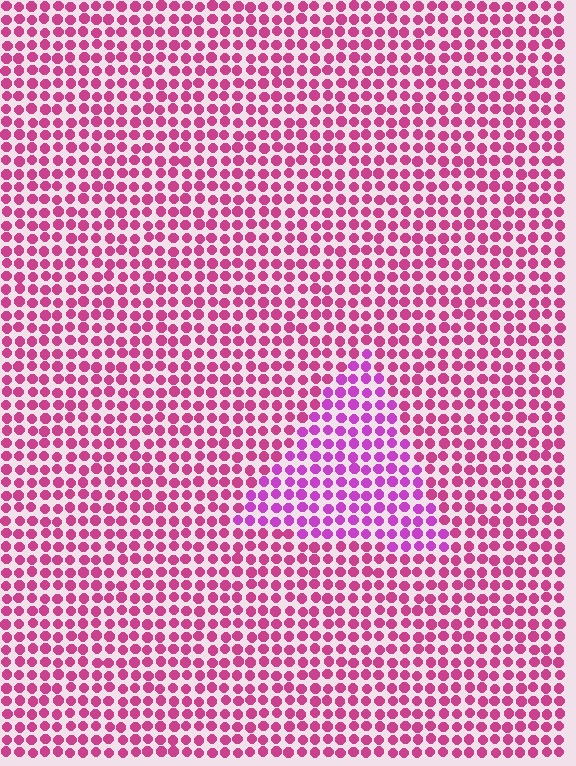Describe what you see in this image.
The image is filled with small magenta elements in a uniform arrangement. A triangle-shaped region is visible where the elements are tinted to a slightly different hue, forming a subtle color boundary.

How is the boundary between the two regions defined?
The boundary is defined purely by a slight shift in hue (about 28 degrees). Spacing, size, and orientation are identical on both sides.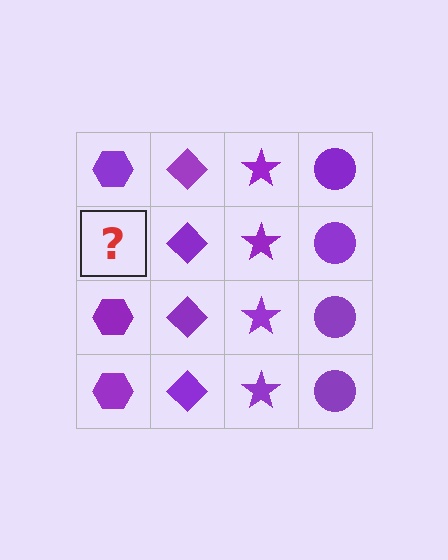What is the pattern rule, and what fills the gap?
The rule is that each column has a consistent shape. The gap should be filled with a purple hexagon.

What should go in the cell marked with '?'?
The missing cell should contain a purple hexagon.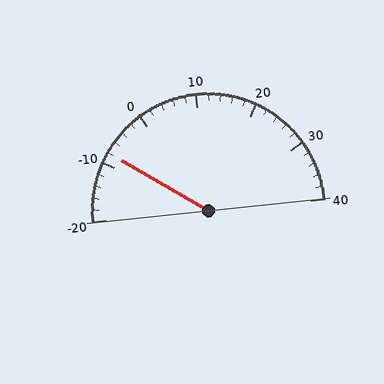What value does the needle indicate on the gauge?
The needle indicates approximately -8.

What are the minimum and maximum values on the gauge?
The gauge ranges from -20 to 40.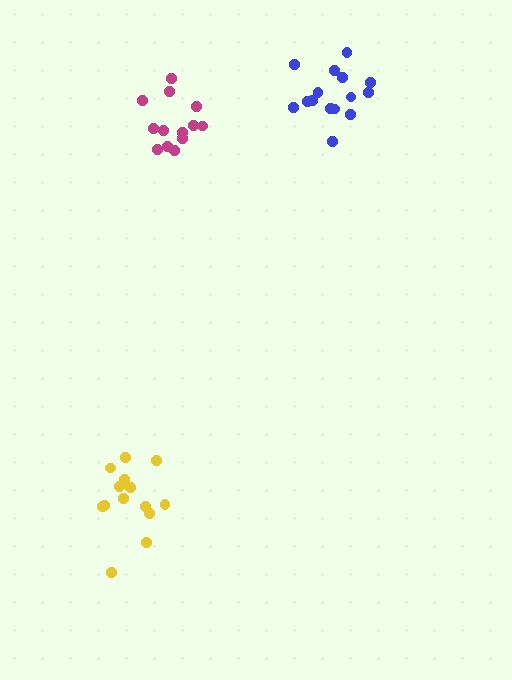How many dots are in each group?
Group 1: 13 dots, Group 2: 15 dots, Group 3: 14 dots (42 total).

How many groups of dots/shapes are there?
There are 3 groups.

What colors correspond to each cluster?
The clusters are colored: magenta, blue, yellow.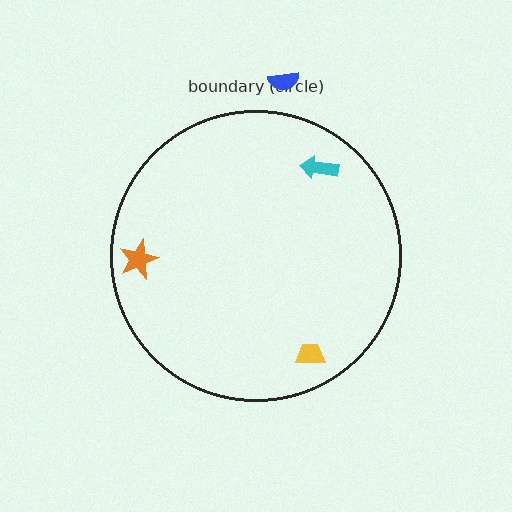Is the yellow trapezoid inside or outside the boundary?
Inside.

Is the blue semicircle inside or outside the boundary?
Outside.